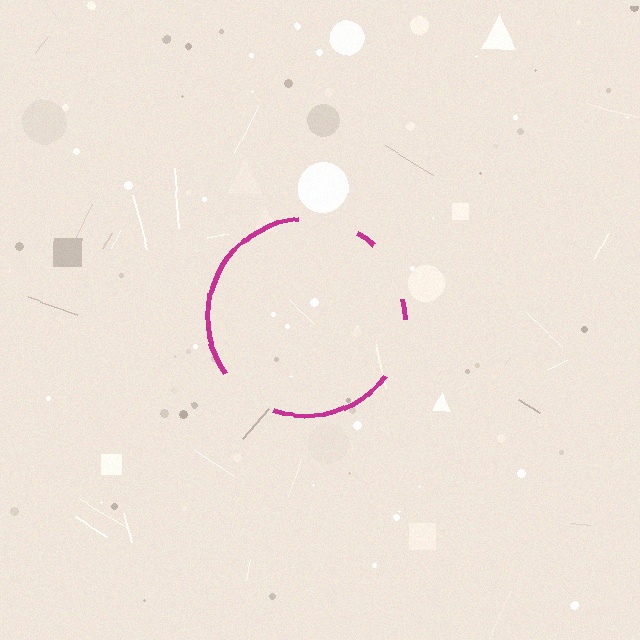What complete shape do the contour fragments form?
The contour fragments form a circle.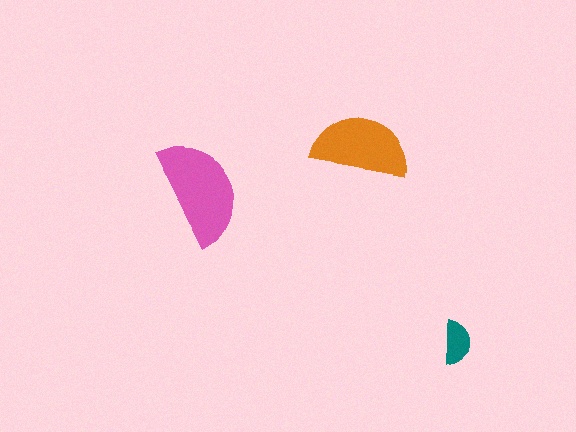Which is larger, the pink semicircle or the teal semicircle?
The pink one.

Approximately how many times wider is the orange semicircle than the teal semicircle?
About 2 times wider.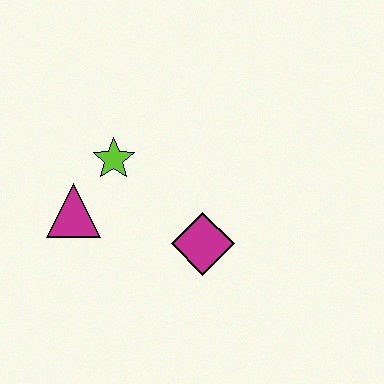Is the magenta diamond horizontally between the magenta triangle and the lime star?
No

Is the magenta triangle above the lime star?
No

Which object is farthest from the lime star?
The magenta diamond is farthest from the lime star.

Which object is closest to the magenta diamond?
The lime star is closest to the magenta diamond.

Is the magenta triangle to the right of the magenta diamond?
No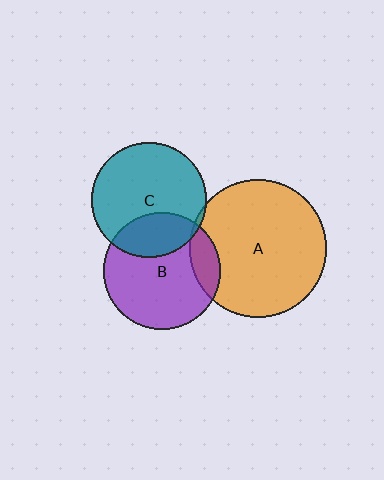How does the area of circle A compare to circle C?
Approximately 1.4 times.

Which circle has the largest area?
Circle A (orange).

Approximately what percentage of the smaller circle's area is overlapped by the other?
Approximately 25%.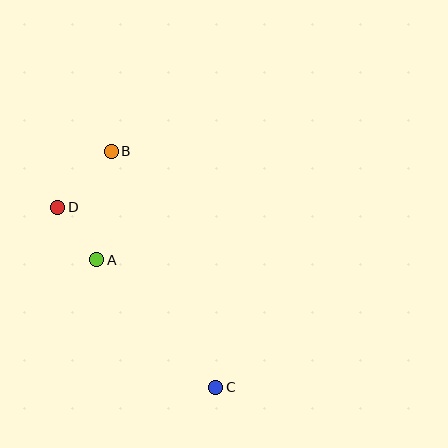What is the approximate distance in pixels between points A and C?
The distance between A and C is approximately 174 pixels.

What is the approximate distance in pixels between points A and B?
The distance between A and B is approximately 110 pixels.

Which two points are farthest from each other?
Points B and C are farthest from each other.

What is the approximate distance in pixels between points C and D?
The distance between C and D is approximately 240 pixels.